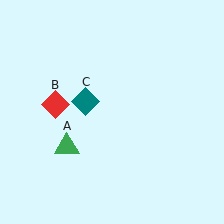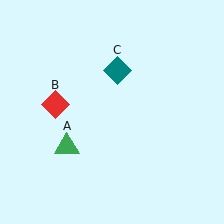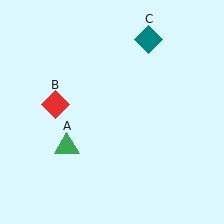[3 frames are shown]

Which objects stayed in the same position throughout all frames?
Green triangle (object A) and red diamond (object B) remained stationary.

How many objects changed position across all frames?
1 object changed position: teal diamond (object C).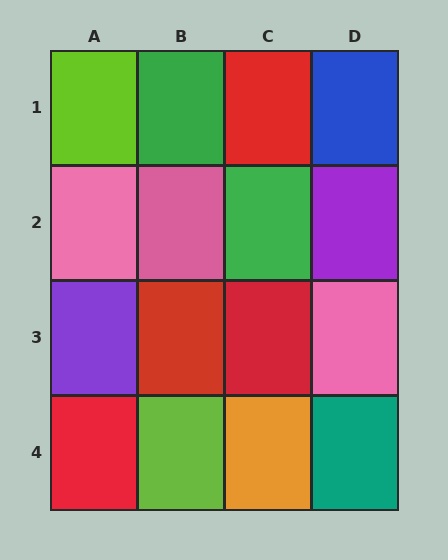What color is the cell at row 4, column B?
Lime.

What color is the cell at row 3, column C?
Red.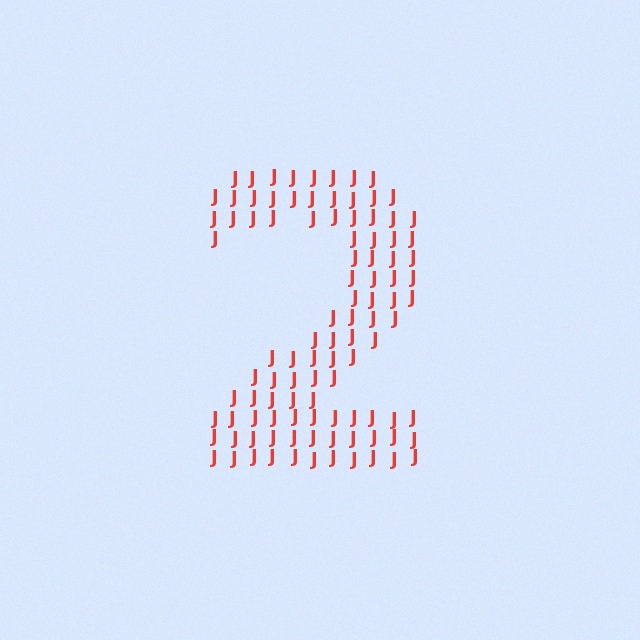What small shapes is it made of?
It is made of small letter J's.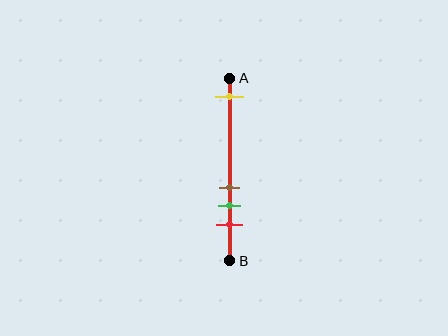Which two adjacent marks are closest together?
The brown and green marks are the closest adjacent pair.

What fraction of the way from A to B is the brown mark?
The brown mark is approximately 60% (0.6) of the way from A to B.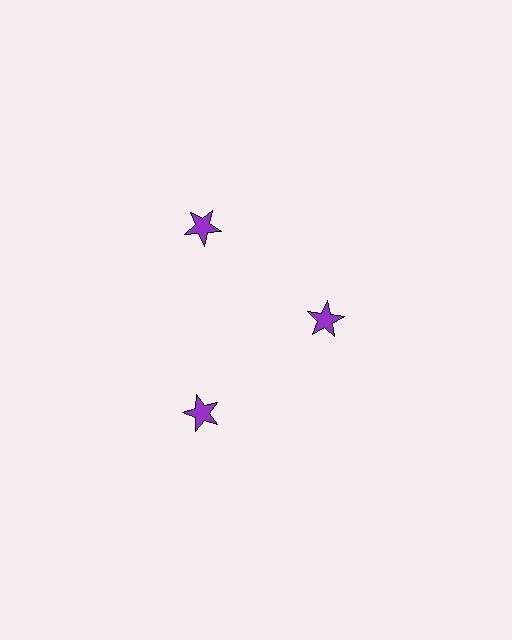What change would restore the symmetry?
The symmetry would be restored by moving it outward, back onto the ring so that all 3 stars sit at equal angles and equal distance from the center.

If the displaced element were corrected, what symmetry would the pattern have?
It would have 3-fold rotational symmetry — the pattern would map onto itself every 120 degrees.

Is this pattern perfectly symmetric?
No. The 3 purple stars are arranged in a ring, but one element near the 3 o'clock position is pulled inward toward the center, breaking the 3-fold rotational symmetry.